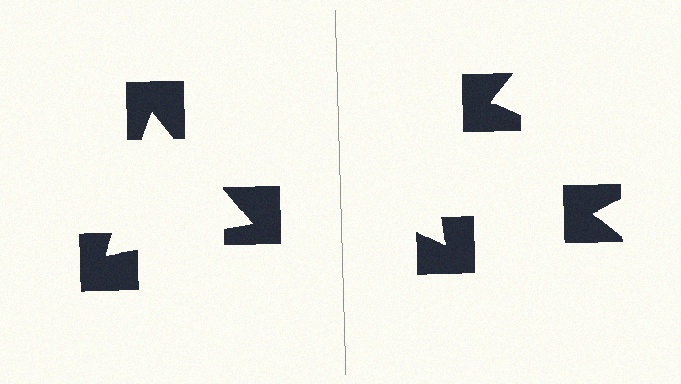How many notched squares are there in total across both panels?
6 — 3 on each side.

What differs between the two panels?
The notched squares are positioned identically on both sides; only the wedge orientations differ. On the left they align to a triangle; on the right they are misaligned.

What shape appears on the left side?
An illusory triangle.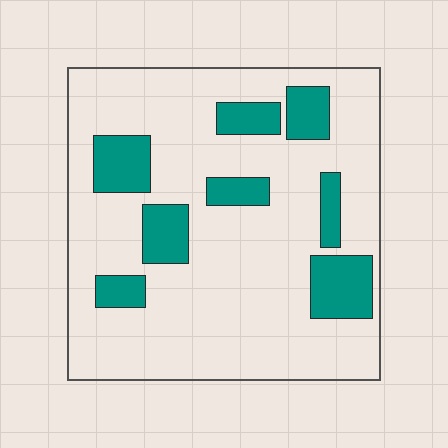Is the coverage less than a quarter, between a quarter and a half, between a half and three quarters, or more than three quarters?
Less than a quarter.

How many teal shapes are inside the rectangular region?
8.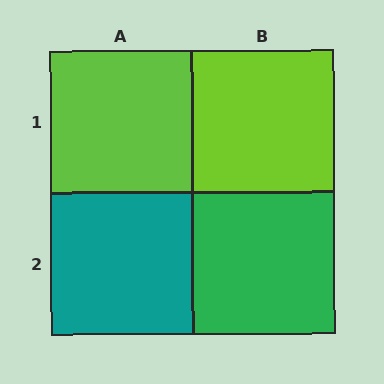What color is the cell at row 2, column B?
Green.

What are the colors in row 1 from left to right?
Lime, lime.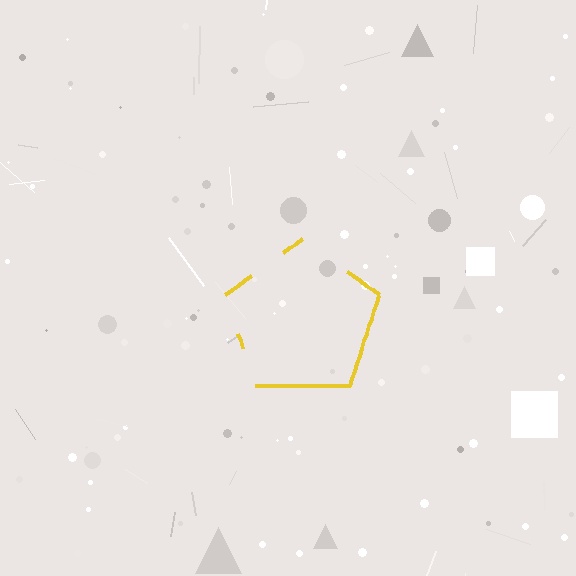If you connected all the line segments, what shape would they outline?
They would outline a pentagon.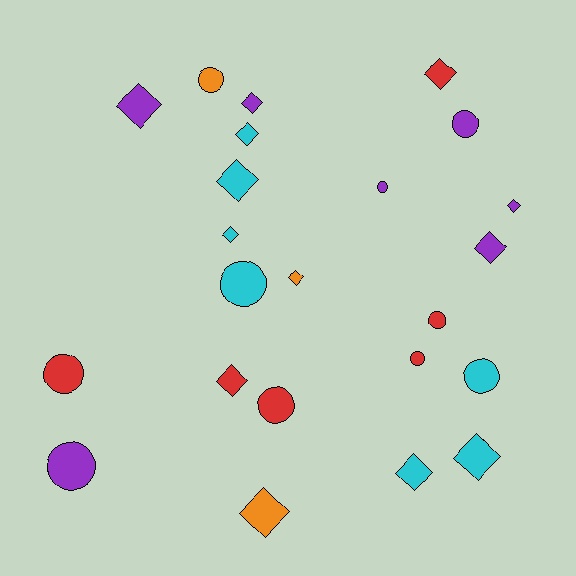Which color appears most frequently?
Cyan, with 7 objects.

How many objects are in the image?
There are 23 objects.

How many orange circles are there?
There is 1 orange circle.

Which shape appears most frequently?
Diamond, with 13 objects.